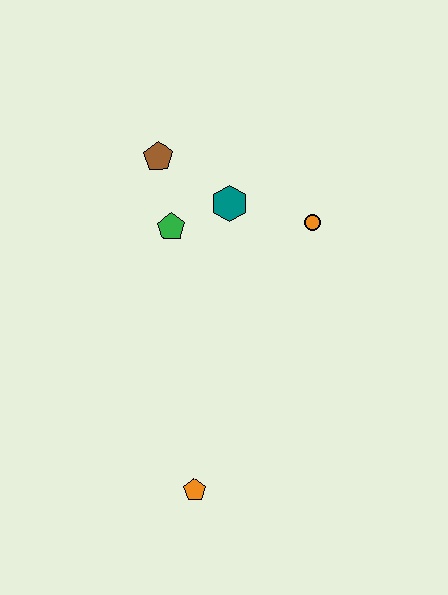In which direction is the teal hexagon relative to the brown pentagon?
The teal hexagon is to the right of the brown pentagon.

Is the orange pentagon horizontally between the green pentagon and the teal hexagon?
Yes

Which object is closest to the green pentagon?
The teal hexagon is closest to the green pentagon.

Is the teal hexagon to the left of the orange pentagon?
No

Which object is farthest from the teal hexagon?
The orange pentagon is farthest from the teal hexagon.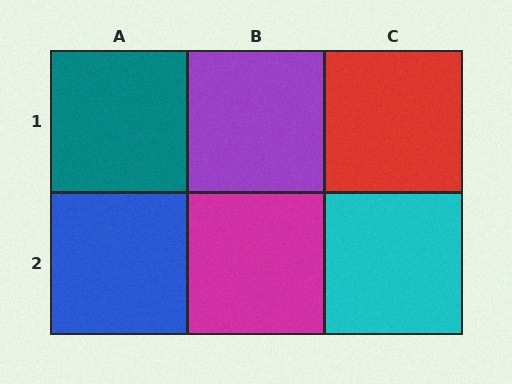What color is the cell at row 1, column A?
Teal.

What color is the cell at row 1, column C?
Red.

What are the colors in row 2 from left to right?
Blue, magenta, cyan.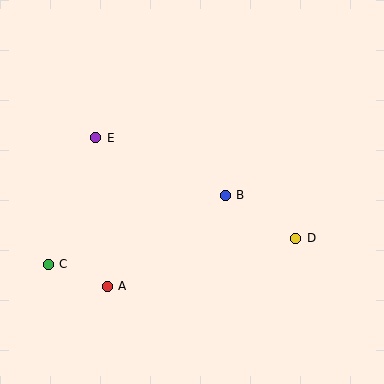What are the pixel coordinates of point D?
Point D is at (296, 238).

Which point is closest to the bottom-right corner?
Point D is closest to the bottom-right corner.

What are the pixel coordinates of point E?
Point E is at (96, 138).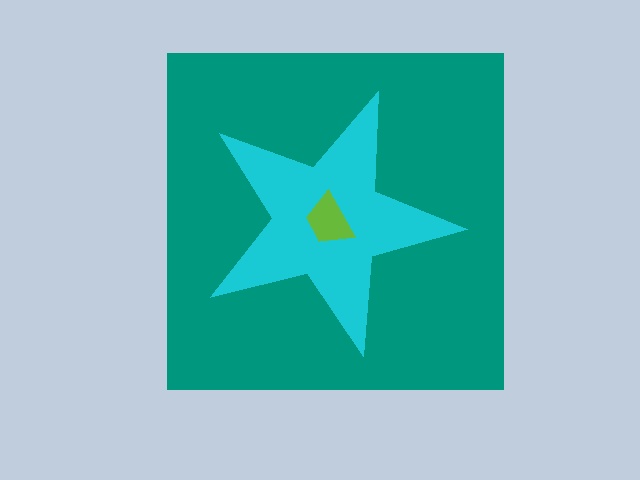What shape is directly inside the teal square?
The cyan star.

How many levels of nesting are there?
3.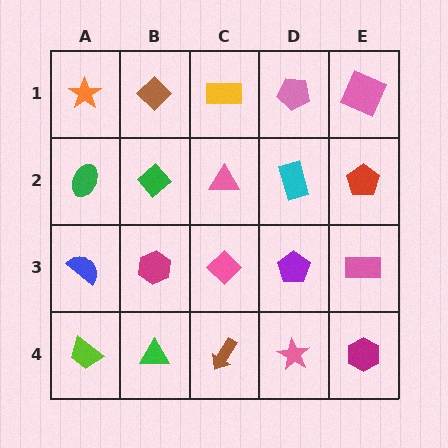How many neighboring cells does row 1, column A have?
2.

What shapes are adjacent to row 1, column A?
A green ellipse (row 2, column A), a brown diamond (row 1, column B).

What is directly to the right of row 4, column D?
A magenta hexagon.